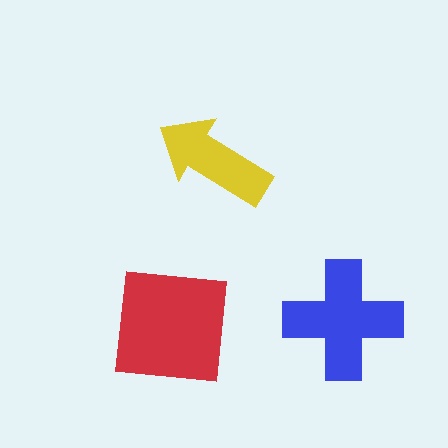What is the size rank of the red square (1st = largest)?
1st.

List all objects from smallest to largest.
The yellow arrow, the blue cross, the red square.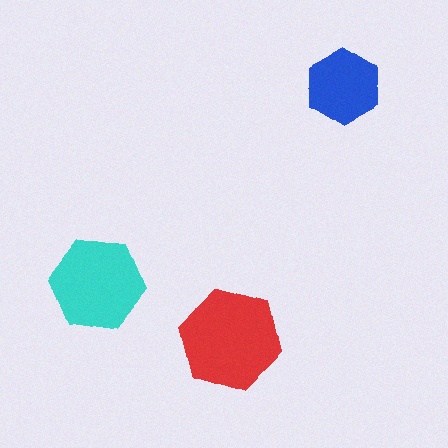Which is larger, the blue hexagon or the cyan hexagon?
The cyan one.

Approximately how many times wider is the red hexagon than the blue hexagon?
About 1.5 times wider.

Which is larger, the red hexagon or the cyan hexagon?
The red one.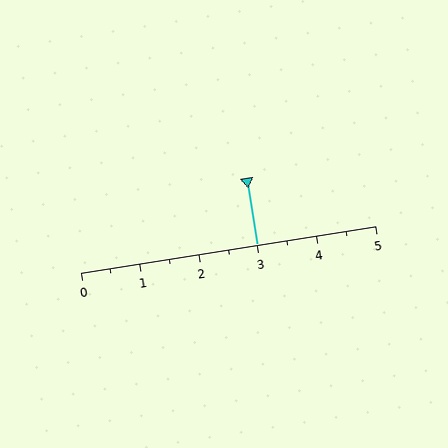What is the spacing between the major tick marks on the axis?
The major ticks are spaced 1 apart.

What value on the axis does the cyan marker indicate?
The marker indicates approximately 3.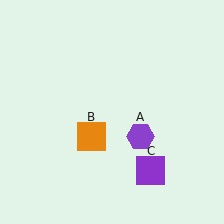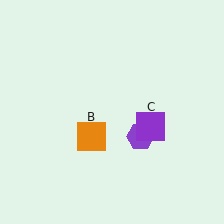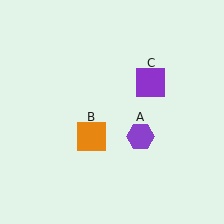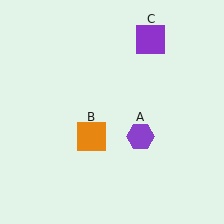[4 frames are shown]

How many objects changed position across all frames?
1 object changed position: purple square (object C).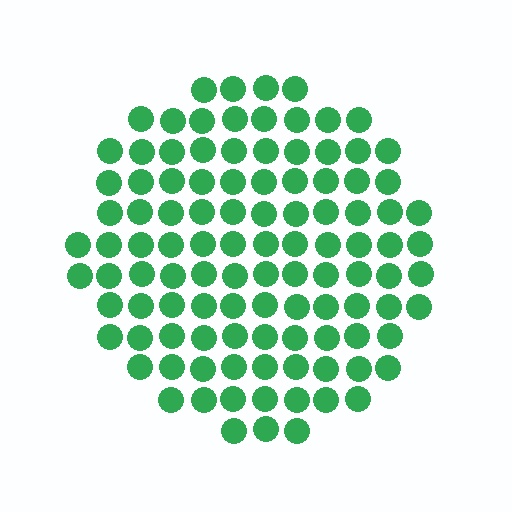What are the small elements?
The small elements are circles.